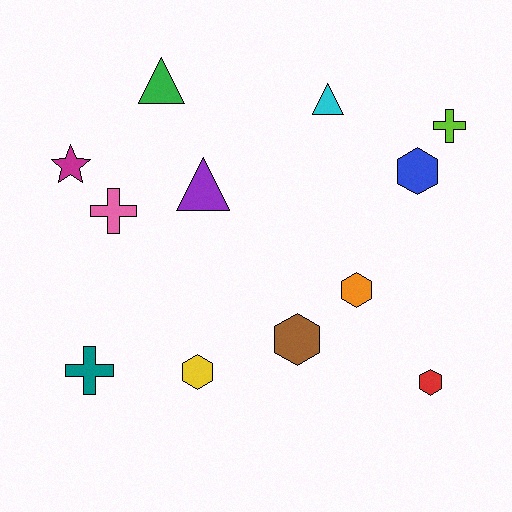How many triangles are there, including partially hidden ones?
There are 3 triangles.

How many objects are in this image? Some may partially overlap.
There are 12 objects.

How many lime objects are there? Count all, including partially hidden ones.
There is 1 lime object.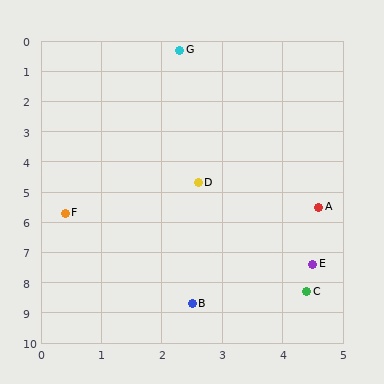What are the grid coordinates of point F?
Point F is at approximately (0.4, 5.7).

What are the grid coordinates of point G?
Point G is at approximately (2.3, 0.3).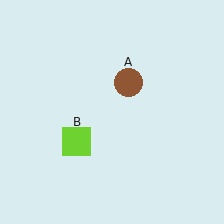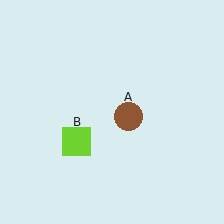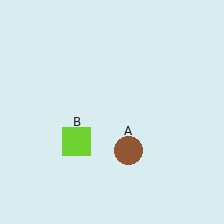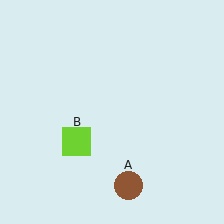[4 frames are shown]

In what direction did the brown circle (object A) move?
The brown circle (object A) moved down.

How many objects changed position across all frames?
1 object changed position: brown circle (object A).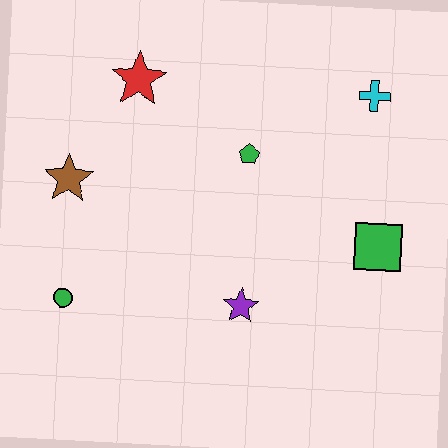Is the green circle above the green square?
No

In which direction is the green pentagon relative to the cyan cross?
The green pentagon is to the left of the cyan cross.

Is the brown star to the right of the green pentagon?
No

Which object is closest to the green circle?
The brown star is closest to the green circle.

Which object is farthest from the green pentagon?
The green circle is farthest from the green pentagon.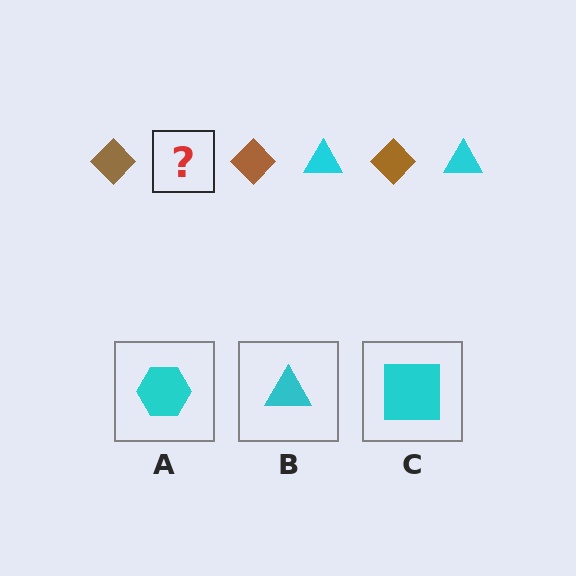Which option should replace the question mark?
Option B.